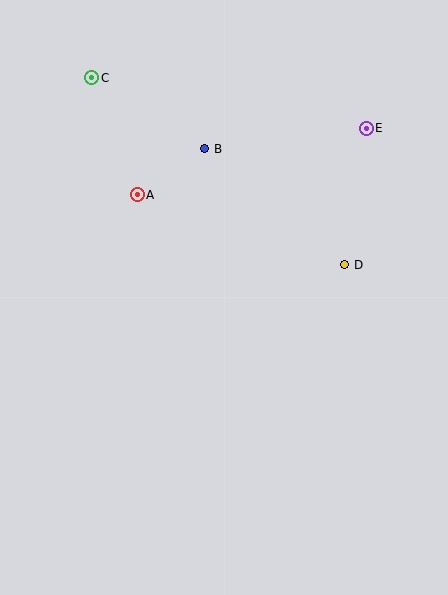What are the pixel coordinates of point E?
Point E is at (366, 128).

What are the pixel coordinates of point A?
Point A is at (137, 195).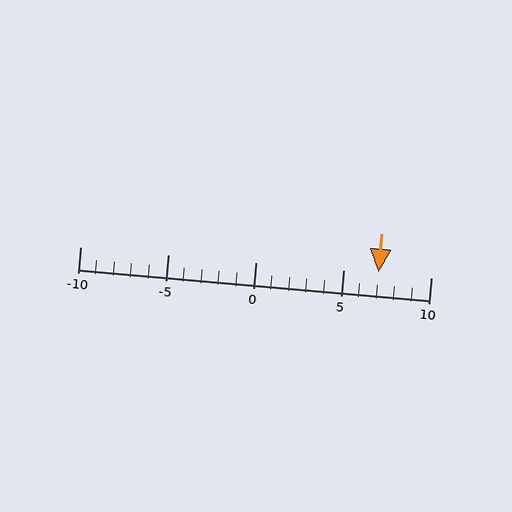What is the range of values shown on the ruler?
The ruler shows values from -10 to 10.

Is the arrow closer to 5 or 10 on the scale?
The arrow is closer to 5.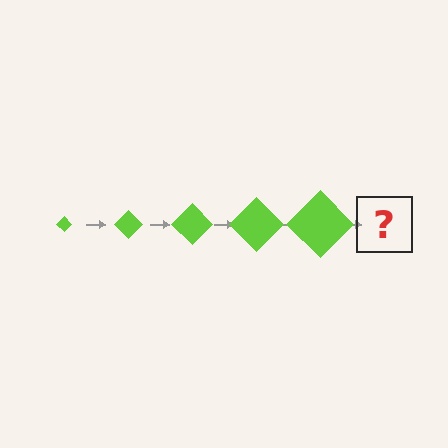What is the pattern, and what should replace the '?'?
The pattern is that the diamond gets progressively larger each step. The '?' should be a lime diamond, larger than the previous one.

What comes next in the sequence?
The next element should be a lime diamond, larger than the previous one.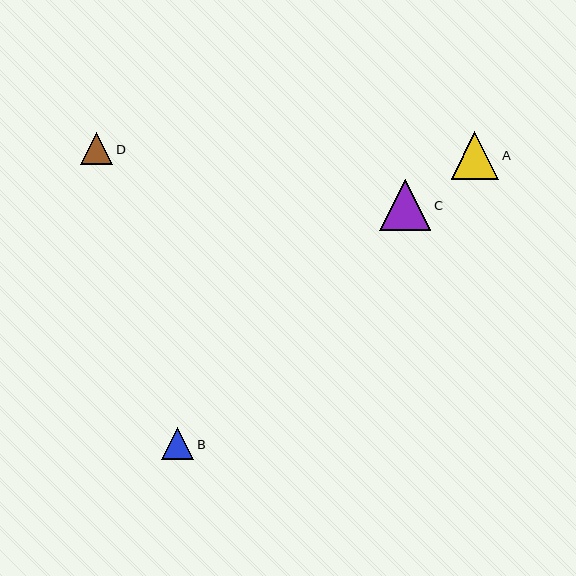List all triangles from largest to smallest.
From largest to smallest: C, A, D, B.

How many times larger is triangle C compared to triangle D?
Triangle C is approximately 1.6 times the size of triangle D.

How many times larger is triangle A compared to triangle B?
Triangle A is approximately 1.5 times the size of triangle B.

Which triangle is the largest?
Triangle C is the largest with a size of approximately 51 pixels.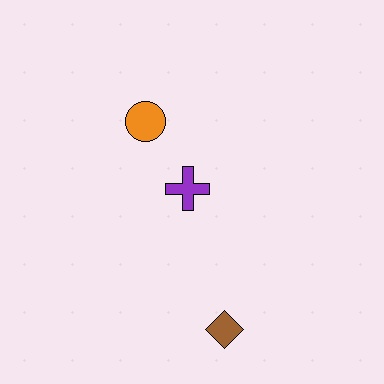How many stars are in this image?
There are no stars.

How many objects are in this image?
There are 3 objects.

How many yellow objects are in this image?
There are no yellow objects.